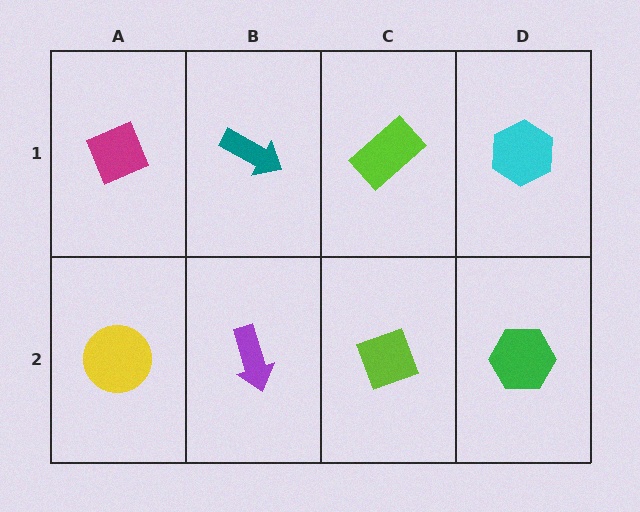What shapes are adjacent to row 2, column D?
A cyan hexagon (row 1, column D), a lime diamond (row 2, column C).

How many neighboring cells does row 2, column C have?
3.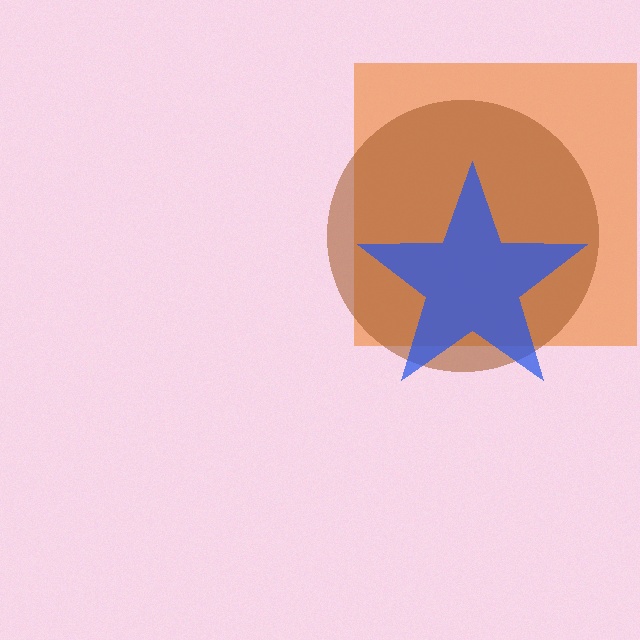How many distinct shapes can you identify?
There are 3 distinct shapes: an orange square, a brown circle, a blue star.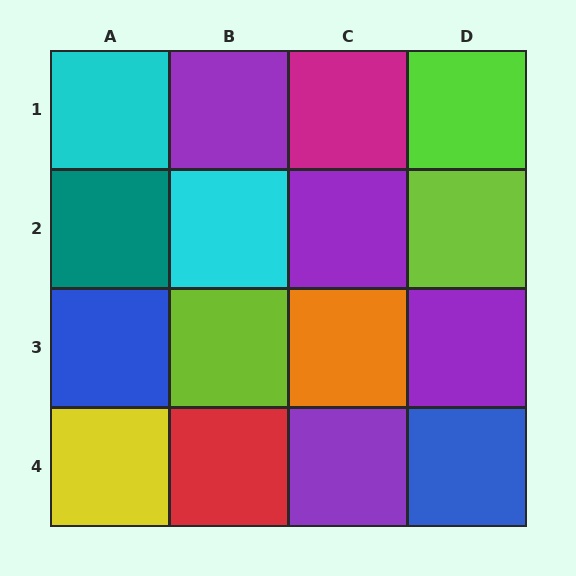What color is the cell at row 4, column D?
Blue.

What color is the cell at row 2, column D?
Lime.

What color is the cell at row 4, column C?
Purple.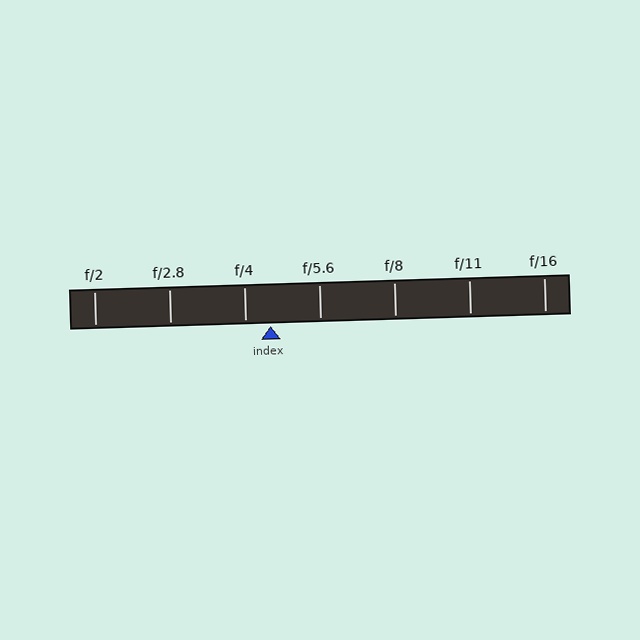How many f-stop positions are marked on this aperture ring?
There are 7 f-stop positions marked.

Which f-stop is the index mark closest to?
The index mark is closest to f/4.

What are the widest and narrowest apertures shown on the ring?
The widest aperture shown is f/2 and the narrowest is f/16.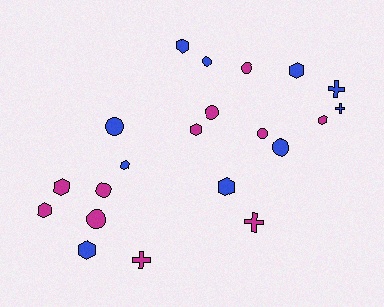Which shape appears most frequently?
Hexagon, with 9 objects.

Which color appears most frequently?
Magenta, with 11 objects.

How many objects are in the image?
There are 21 objects.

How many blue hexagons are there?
There are 5 blue hexagons.